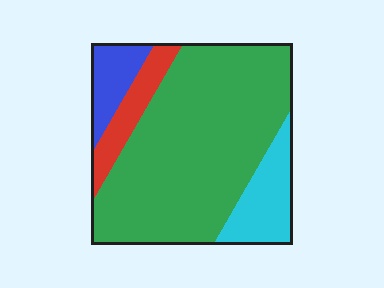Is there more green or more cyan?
Green.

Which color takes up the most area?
Green, at roughly 70%.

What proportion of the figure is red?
Red covers around 10% of the figure.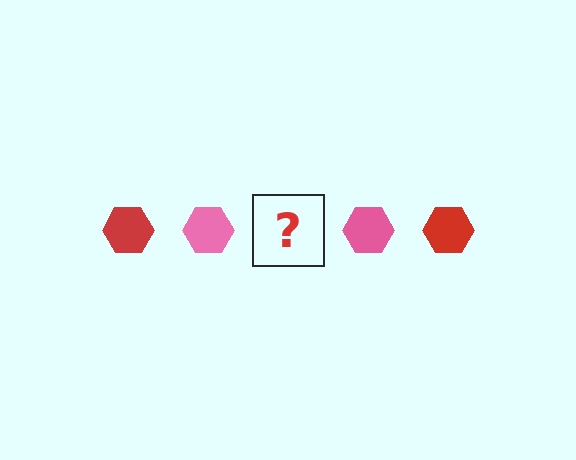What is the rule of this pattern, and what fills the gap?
The rule is that the pattern cycles through red, pink hexagons. The gap should be filled with a red hexagon.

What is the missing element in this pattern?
The missing element is a red hexagon.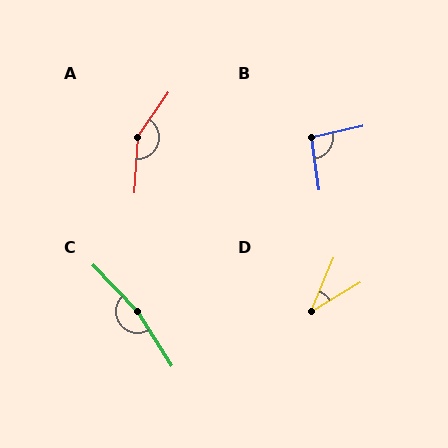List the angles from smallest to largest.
D (36°), B (94°), A (150°), C (168°).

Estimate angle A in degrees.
Approximately 150 degrees.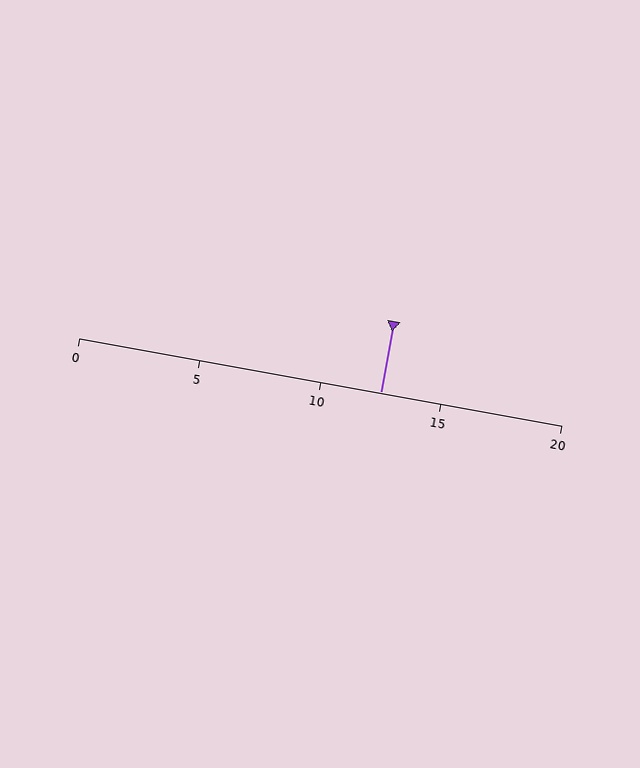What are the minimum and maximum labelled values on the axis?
The axis runs from 0 to 20.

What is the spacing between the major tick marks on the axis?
The major ticks are spaced 5 apart.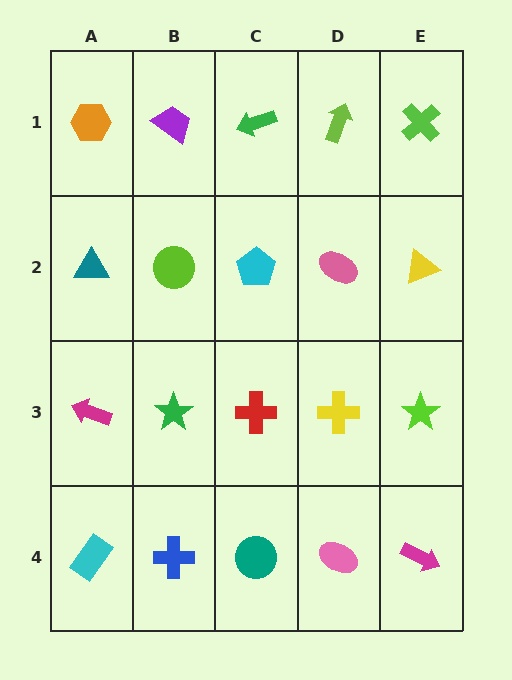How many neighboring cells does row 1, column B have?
3.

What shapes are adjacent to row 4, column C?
A red cross (row 3, column C), a blue cross (row 4, column B), a pink ellipse (row 4, column D).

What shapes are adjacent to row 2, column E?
A lime cross (row 1, column E), a lime star (row 3, column E), a pink ellipse (row 2, column D).